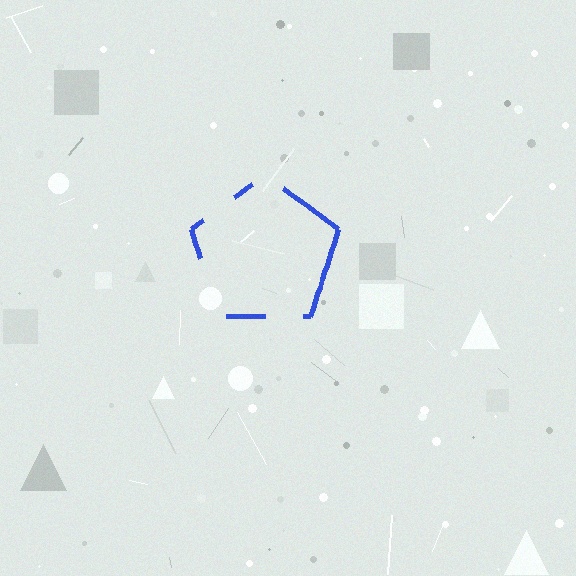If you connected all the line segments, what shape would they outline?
They would outline a pentagon.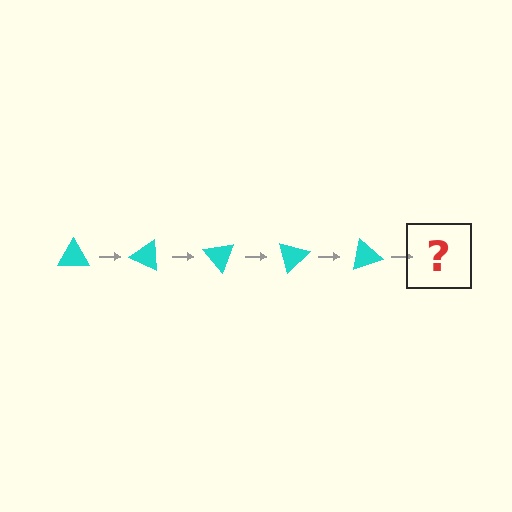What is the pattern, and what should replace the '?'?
The pattern is that the triangle rotates 25 degrees each step. The '?' should be a cyan triangle rotated 125 degrees.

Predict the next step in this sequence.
The next step is a cyan triangle rotated 125 degrees.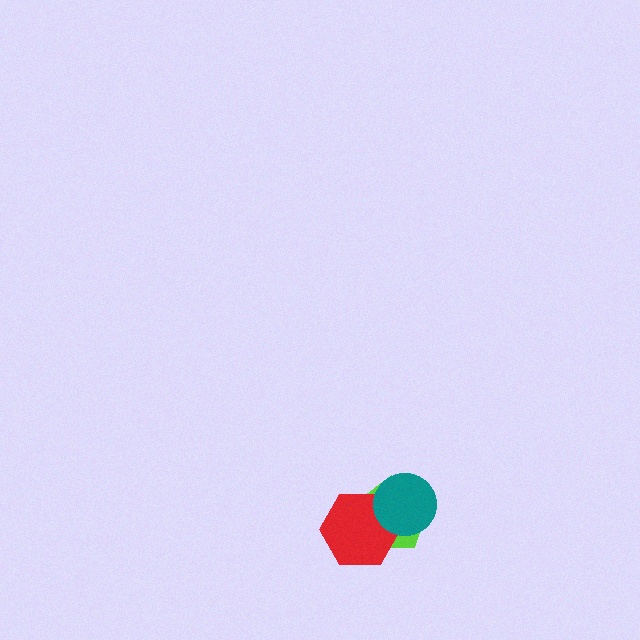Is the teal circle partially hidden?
No, no other shape covers it.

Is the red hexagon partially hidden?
Yes, it is partially covered by another shape.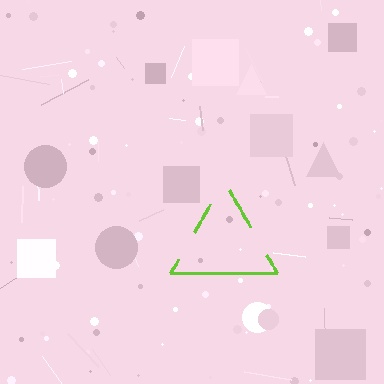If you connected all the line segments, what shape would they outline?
They would outline a triangle.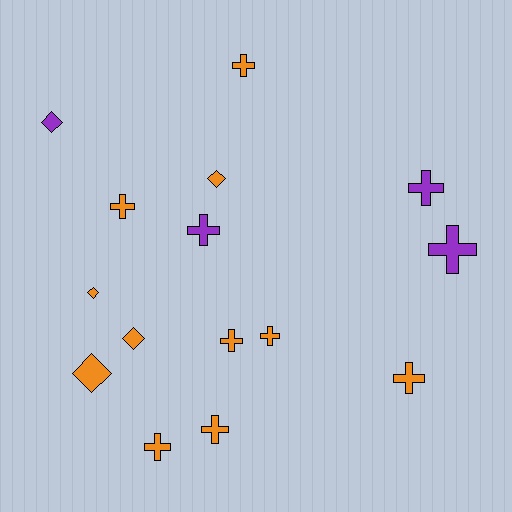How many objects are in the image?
There are 15 objects.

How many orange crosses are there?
There are 7 orange crosses.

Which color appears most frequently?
Orange, with 11 objects.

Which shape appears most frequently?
Cross, with 10 objects.